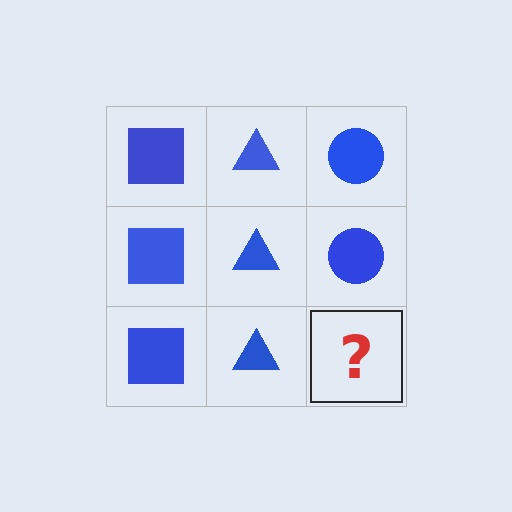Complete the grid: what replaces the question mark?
The question mark should be replaced with a blue circle.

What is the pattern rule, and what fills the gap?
The rule is that each column has a consistent shape. The gap should be filled with a blue circle.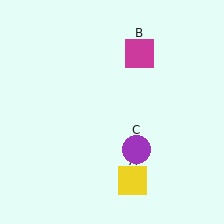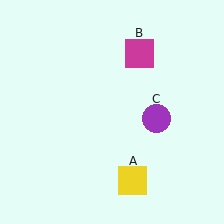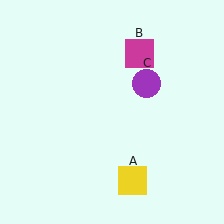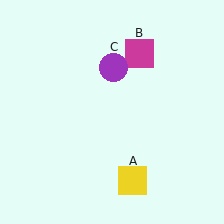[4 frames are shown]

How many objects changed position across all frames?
1 object changed position: purple circle (object C).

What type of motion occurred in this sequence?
The purple circle (object C) rotated counterclockwise around the center of the scene.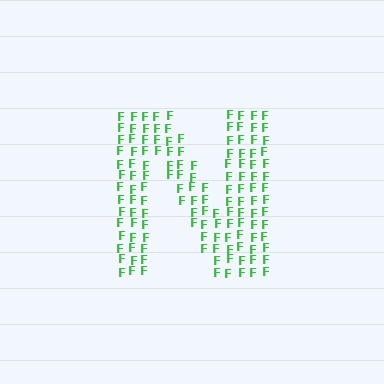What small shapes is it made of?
It is made of small letter F's.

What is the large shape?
The large shape is the letter N.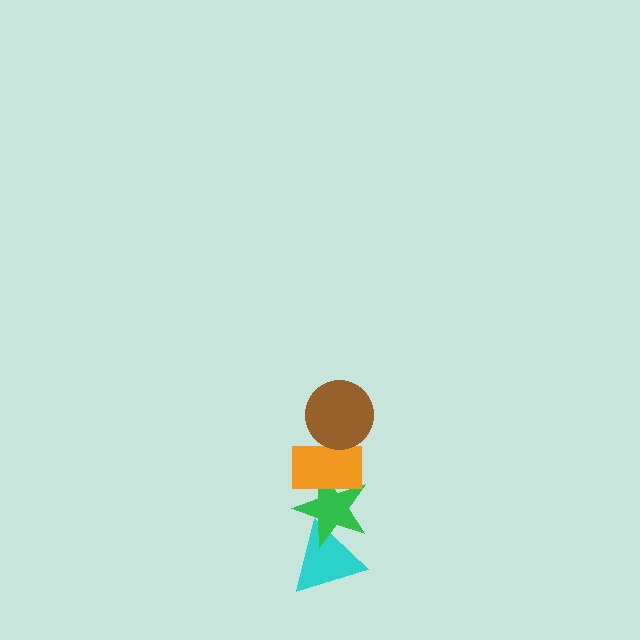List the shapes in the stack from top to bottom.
From top to bottom: the brown circle, the orange rectangle, the green star, the cyan triangle.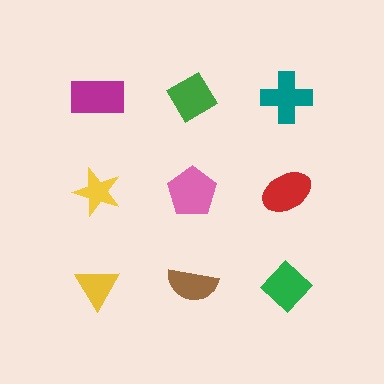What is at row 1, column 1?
A magenta rectangle.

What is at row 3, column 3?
A green diamond.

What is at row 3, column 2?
A brown semicircle.